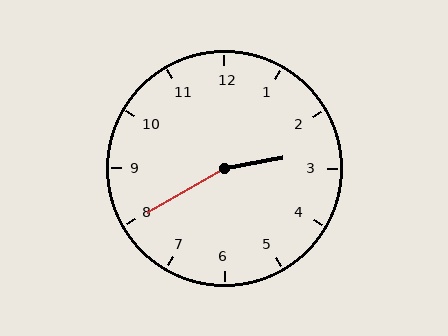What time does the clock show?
2:40.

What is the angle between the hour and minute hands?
Approximately 160 degrees.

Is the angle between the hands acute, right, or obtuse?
It is obtuse.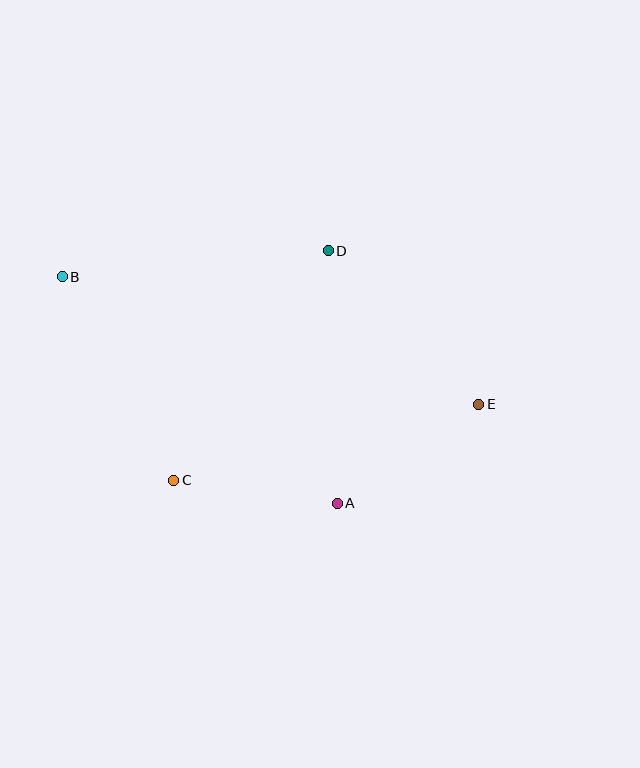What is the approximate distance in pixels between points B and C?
The distance between B and C is approximately 232 pixels.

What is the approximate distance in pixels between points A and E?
The distance between A and E is approximately 173 pixels.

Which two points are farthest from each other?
Points B and E are farthest from each other.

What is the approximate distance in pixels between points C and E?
The distance between C and E is approximately 314 pixels.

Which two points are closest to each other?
Points A and C are closest to each other.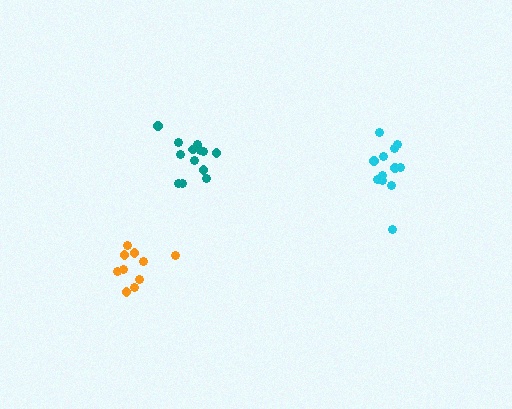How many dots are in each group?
Group 1: 10 dots, Group 2: 12 dots, Group 3: 13 dots (35 total).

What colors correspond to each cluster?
The clusters are colored: orange, cyan, teal.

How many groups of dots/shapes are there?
There are 3 groups.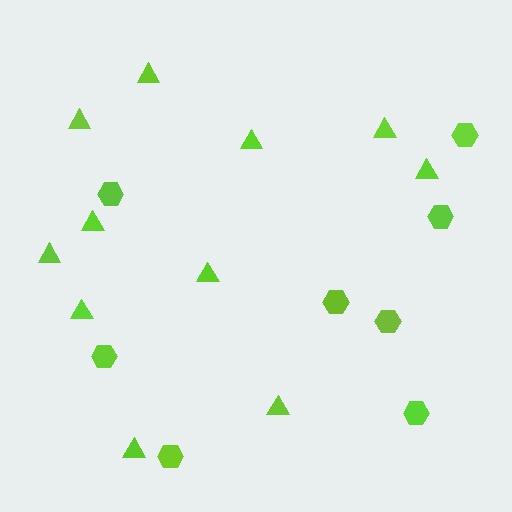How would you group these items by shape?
There are 2 groups: one group of hexagons (8) and one group of triangles (11).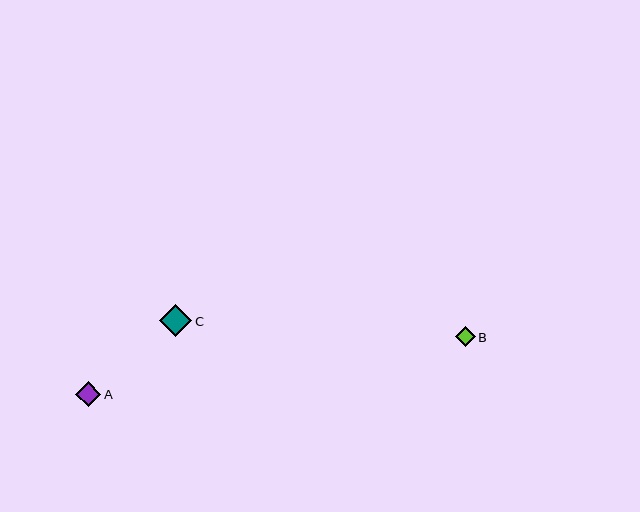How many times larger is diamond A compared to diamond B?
Diamond A is approximately 1.2 times the size of diamond B.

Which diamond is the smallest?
Diamond B is the smallest with a size of approximately 20 pixels.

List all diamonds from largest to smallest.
From largest to smallest: C, A, B.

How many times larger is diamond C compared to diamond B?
Diamond C is approximately 1.6 times the size of diamond B.